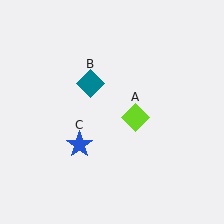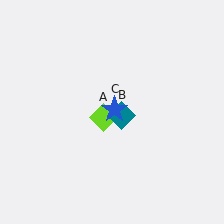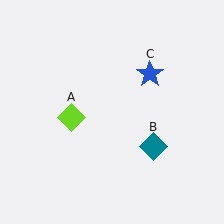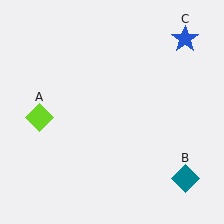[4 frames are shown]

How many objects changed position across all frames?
3 objects changed position: lime diamond (object A), teal diamond (object B), blue star (object C).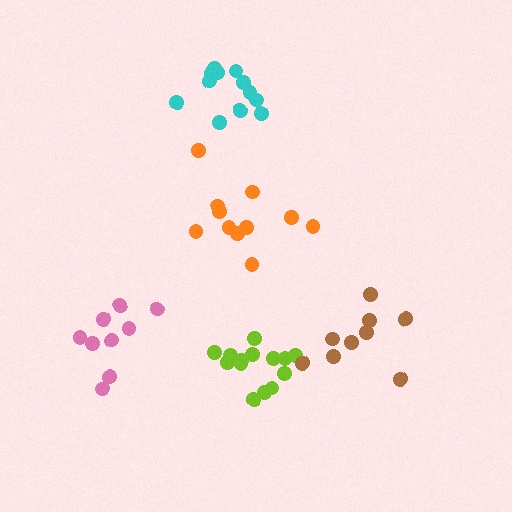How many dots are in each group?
Group 1: 14 dots, Group 2: 9 dots, Group 3: 11 dots, Group 4: 12 dots, Group 5: 9 dots (55 total).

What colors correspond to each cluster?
The clusters are colored: lime, brown, orange, cyan, pink.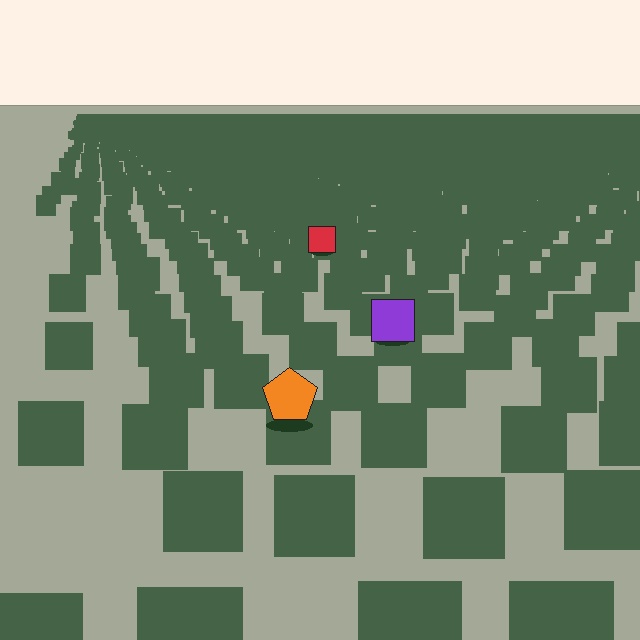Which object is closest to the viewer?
The orange pentagon is closest. The texture marks near it are larger and more spread out.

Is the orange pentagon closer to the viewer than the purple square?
Yes. The orange pentagon is closer — you can tell from the texture gradient: the ground texture is coarser near it.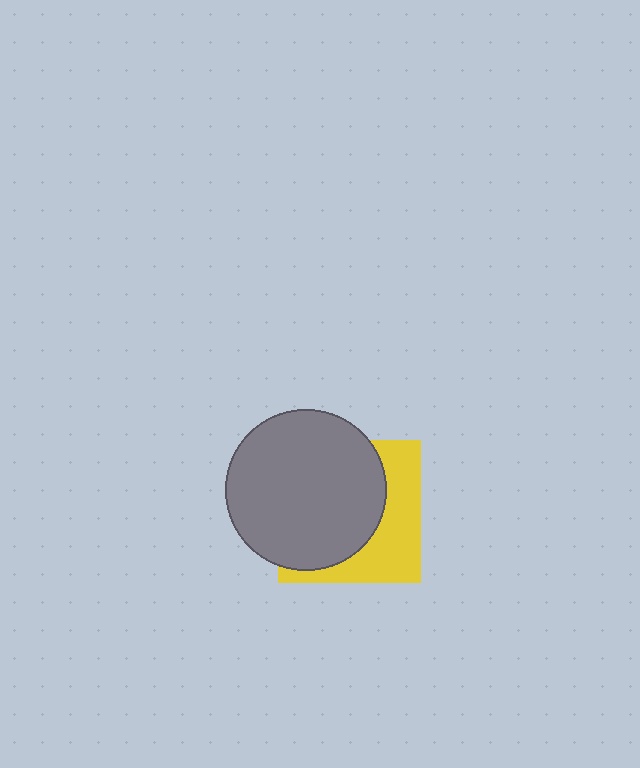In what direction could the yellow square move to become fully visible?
The yellow square could move right. That would shift it out from behind the gray circle entirely.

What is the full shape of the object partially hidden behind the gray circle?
The partially hidden object is a yellow square.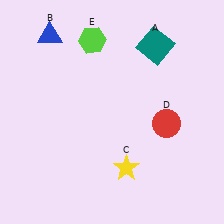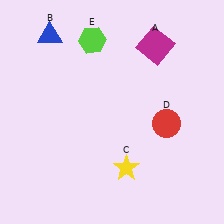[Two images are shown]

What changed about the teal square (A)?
In Image 1, A is teal. In Image 2, it changed to magenta.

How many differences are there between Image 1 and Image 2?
There is 1 difference between the two images.